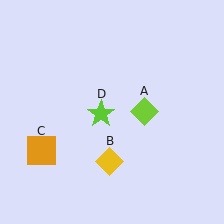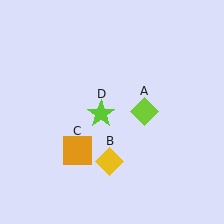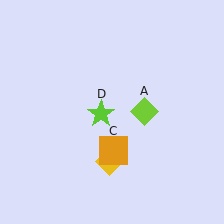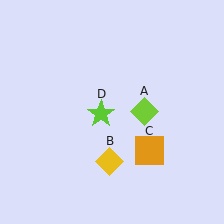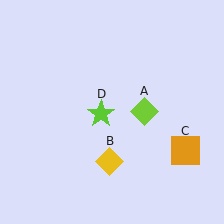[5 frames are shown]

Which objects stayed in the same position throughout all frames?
Lime diamond (object A) and yellow diamond (object B) and lime star (object D) remained stationary.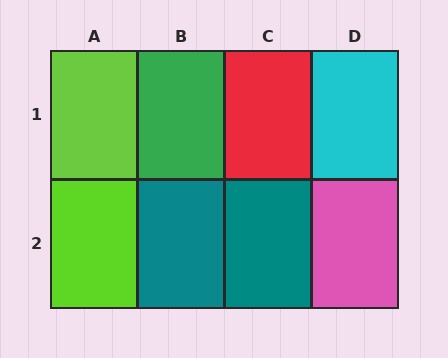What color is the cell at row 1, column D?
Cyan.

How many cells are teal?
2 cells are teal.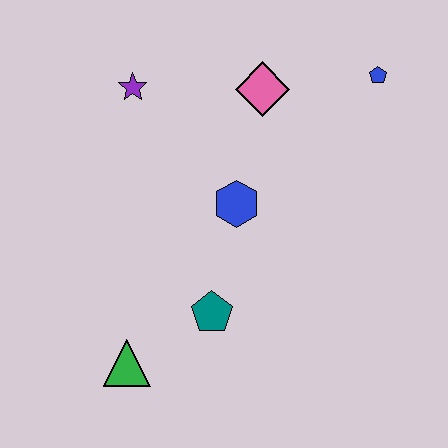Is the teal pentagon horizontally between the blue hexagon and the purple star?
Yes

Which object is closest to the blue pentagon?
The pink diamond is closest to the blue pentagon.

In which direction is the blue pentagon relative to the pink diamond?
The blue pentagon is to the right of the pink diamond.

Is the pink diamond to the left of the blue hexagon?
No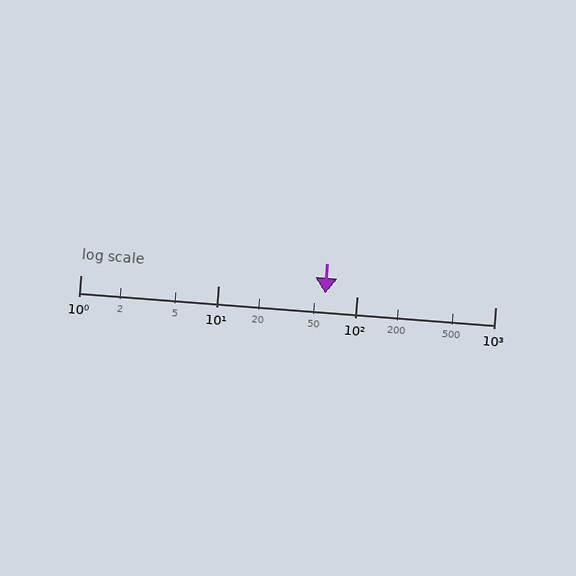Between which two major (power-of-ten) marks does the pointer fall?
The pointer is between 10 and 100.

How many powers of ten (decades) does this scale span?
The scale spans 3 decades, from 1 to 1000.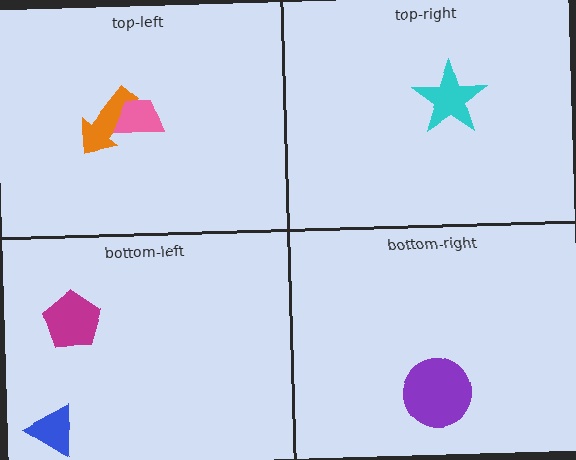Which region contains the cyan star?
The top-right region.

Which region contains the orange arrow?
The top-left region.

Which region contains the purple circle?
The bottom-right region.